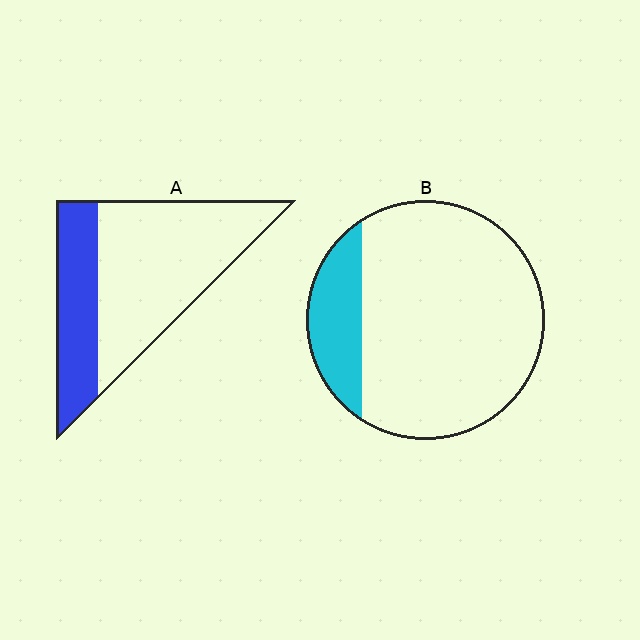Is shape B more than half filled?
No.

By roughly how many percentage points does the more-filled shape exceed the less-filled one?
By roughly 15 percentage points (A over B).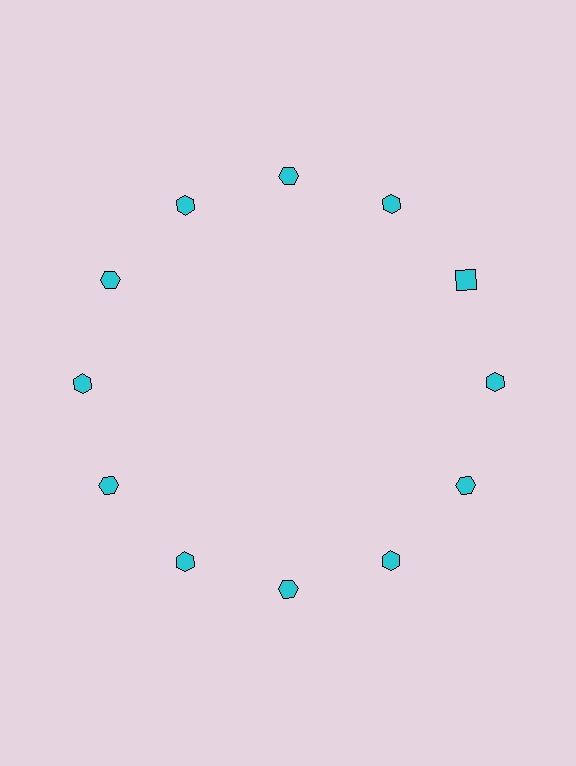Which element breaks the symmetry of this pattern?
The cyan square at roughly the 2 o'clock position breaks the symmetry. All other shapes are cyan hexagons.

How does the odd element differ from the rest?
It has a different shape: square instead of hexagon.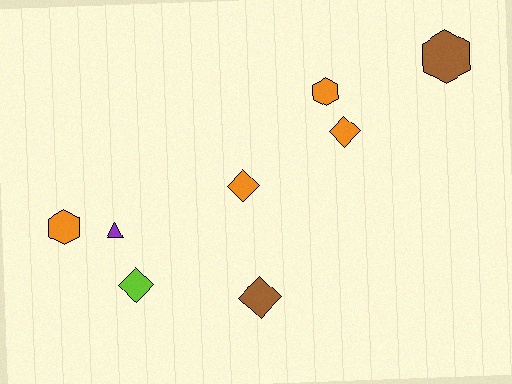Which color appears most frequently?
Orange, with 4 objects.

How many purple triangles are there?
There is 1 purple triangle.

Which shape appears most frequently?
Diamond, with 4 objects.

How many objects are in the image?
There are 8 objects.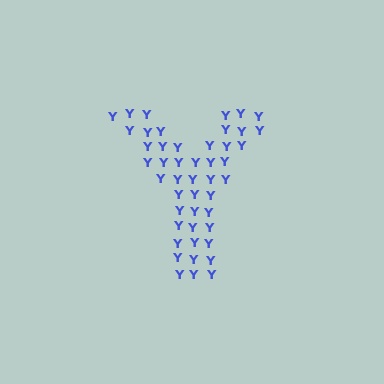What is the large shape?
The large shape is the letter Y.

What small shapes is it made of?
It is made of small letter Y's.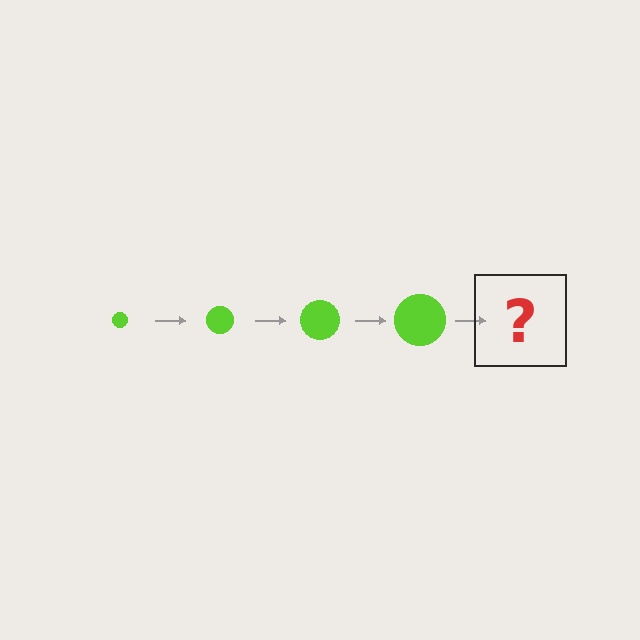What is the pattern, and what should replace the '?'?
The pattern is that the circle gets progressively larger each step. The '?' should be a lime circle, larger than the previous one.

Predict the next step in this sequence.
The next step is a lime circle, larger than the previous one.